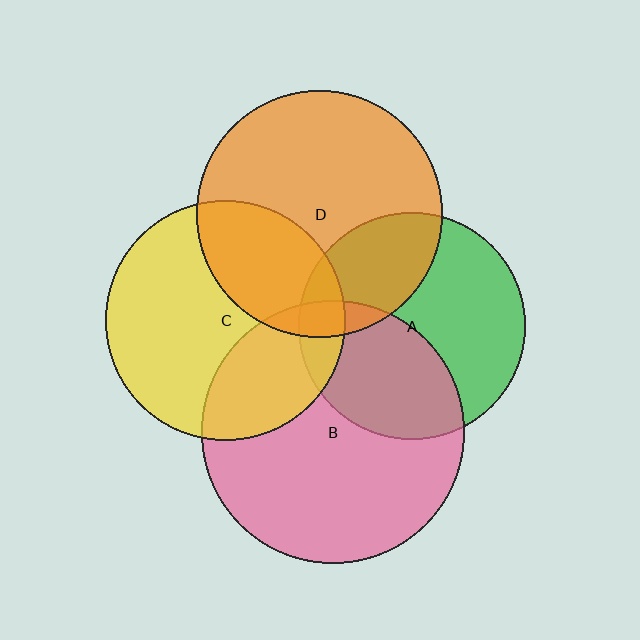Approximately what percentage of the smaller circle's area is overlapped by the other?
Approximately 40%.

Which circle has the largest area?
Circle B (pink).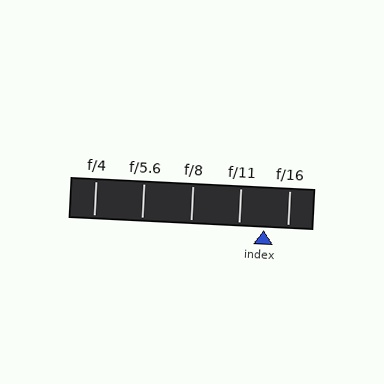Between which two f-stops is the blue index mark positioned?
The index mark is between f/11 and f/16.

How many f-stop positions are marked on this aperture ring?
There are 5 f-stop positions marked.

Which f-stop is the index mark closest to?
The index mark is closest to f/16.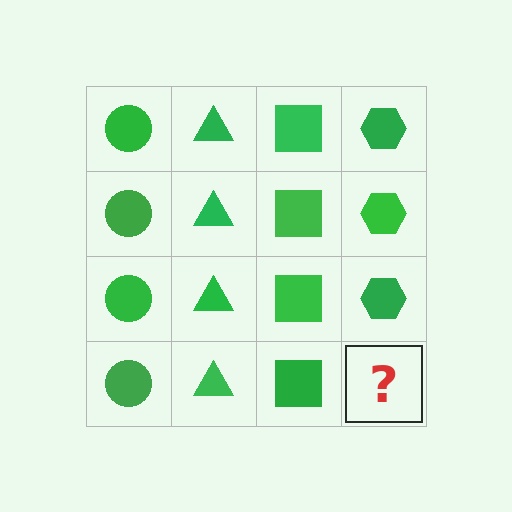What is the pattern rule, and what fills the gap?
The rule is that each column has a consistent shape. The gap should be filled with a green hexagon.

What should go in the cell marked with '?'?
The missing cell should contain a green hexagon.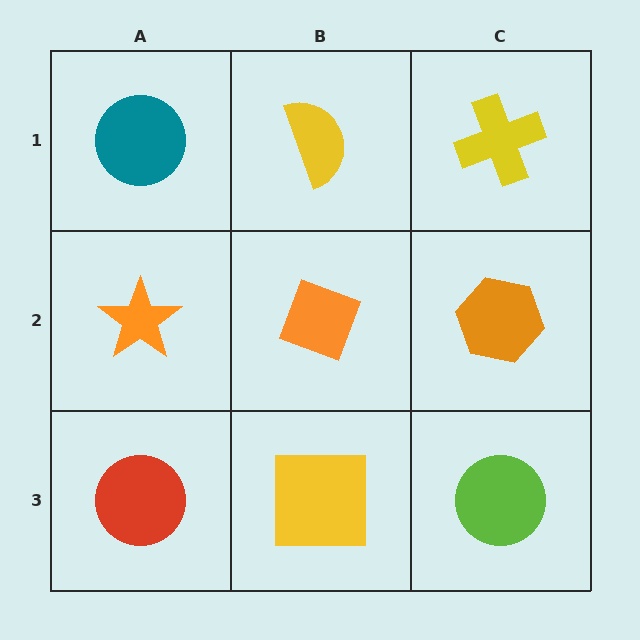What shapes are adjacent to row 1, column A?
An orange star (row 2, column A), a yellow semicircle (row 1, column B).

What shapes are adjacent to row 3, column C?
An orange hexagon (row 2, column C), a yellow square (row 3, column B).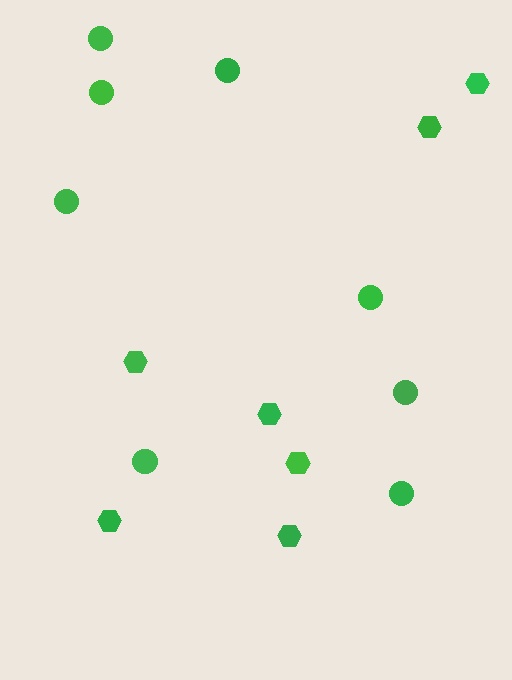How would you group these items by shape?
There are 2 groups: one group of hexagons (7) and one group of circles (8).